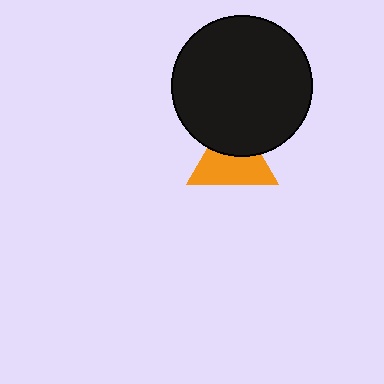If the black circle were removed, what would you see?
You would see the complete orange triangle.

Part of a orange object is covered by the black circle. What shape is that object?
It is a triangle.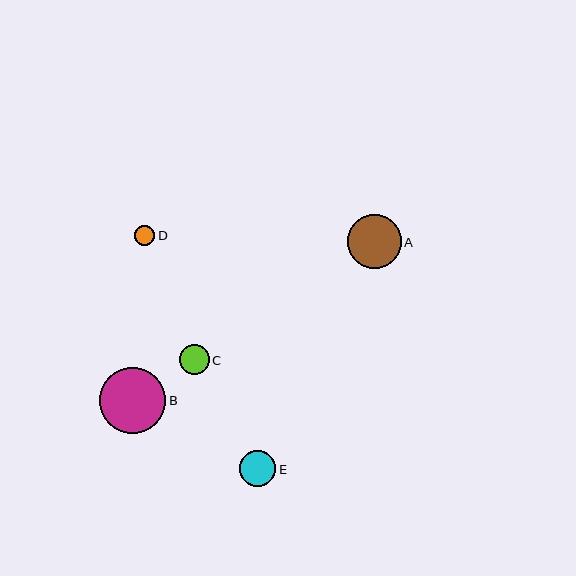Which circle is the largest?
Circle B is the largest with a size of approximately 66 pixels.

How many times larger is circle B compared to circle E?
Circle B is approximately 1.8 times the size of circle E.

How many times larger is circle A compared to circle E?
Circle A is approximately 1.5 times the size of circle E.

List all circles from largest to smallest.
From largest to smallest: B, A, E, C, D.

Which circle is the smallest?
Circle D is the smallest with a size of approximately 21 pixels.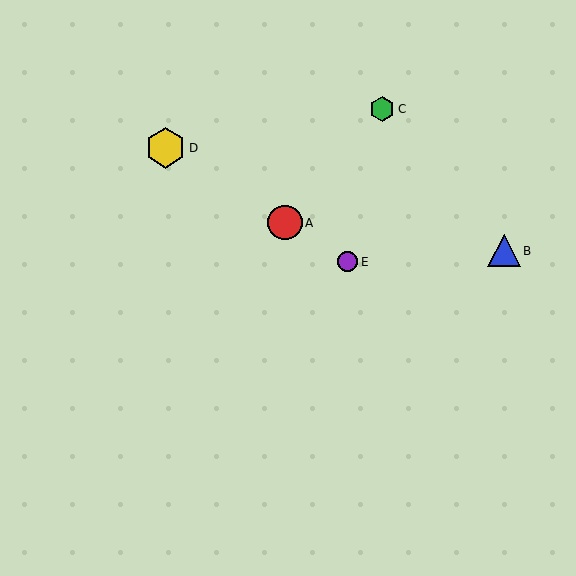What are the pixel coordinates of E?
Object E is at (347, 262).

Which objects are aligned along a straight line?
Objects A, D, E are aligned along a straight line.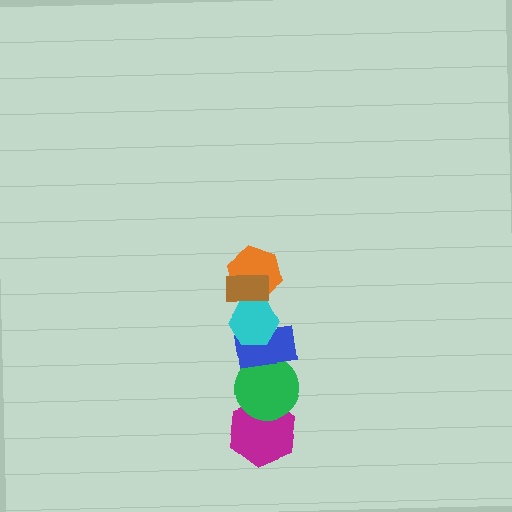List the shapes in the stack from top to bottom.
From top to bottom: the brown rectangle, the orange hexagon, the cyan hexagon, the blue rectangle, the green circle, the magenta hexagon.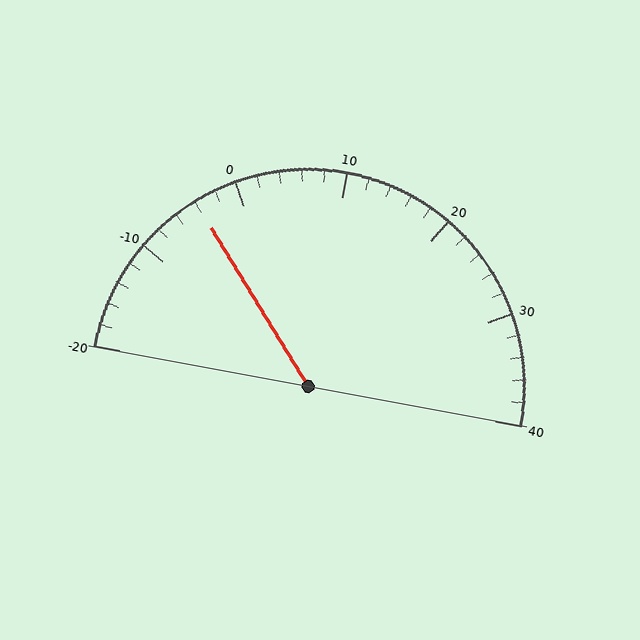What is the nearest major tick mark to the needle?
The nearest major tick mark is 0.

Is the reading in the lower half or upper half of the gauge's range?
The reading is in the lower half of the range (-20 to 40).